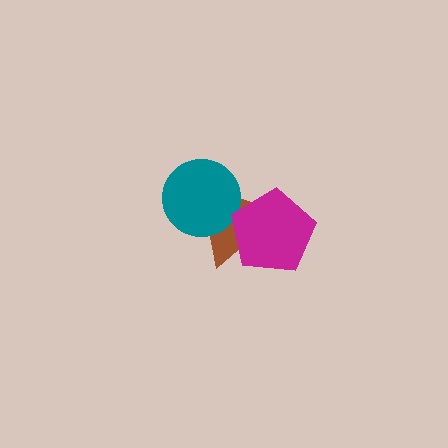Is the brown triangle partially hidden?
Yes, it is partially covered by another shape.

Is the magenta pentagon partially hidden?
No, no other shape covers it.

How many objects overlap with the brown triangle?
2 objects overlap with the brown triangle.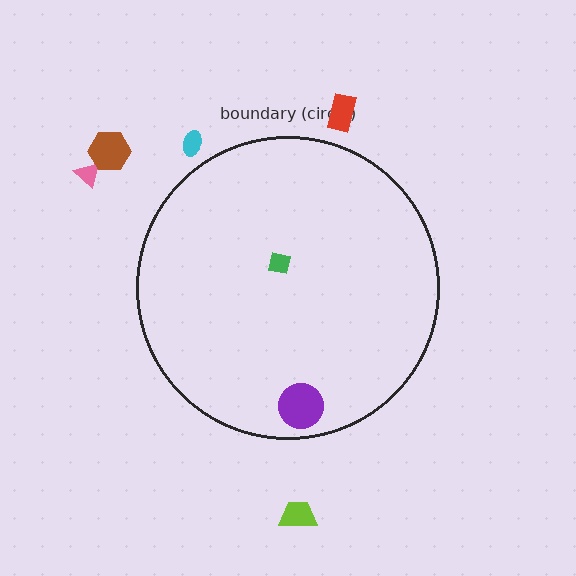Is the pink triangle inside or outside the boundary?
Outside.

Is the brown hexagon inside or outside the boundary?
Outside.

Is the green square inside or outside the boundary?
Inside.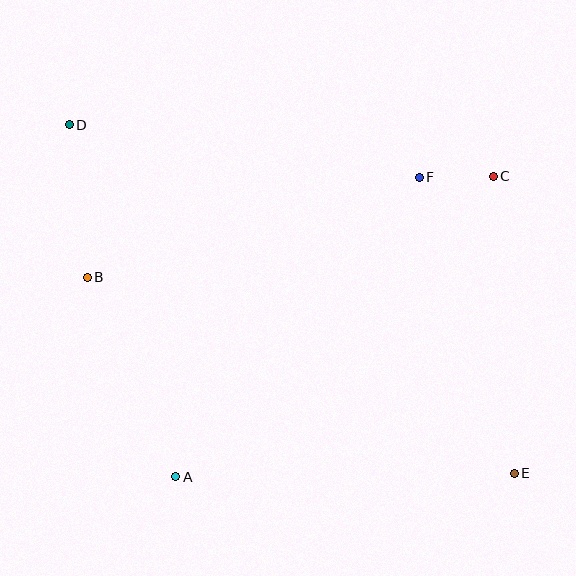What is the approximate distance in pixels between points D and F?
The distance between D and F is approximately 354 pixels.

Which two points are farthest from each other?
Points D and E are farthest from each other.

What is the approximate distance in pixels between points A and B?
The distance between A and B is approximately 218 pixels.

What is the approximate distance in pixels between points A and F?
The distance between A and F is approximately 386 pixels.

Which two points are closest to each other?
Points C and F are closest to each other.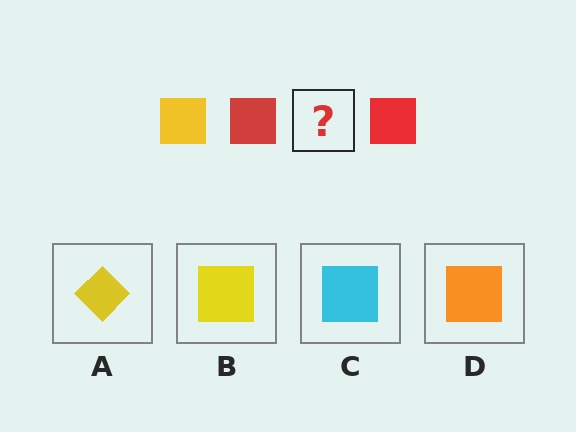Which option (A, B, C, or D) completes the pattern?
B.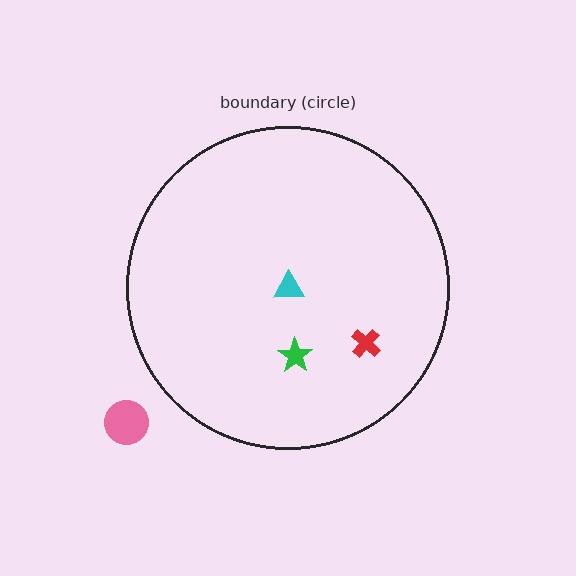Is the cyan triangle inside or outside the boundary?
Inside.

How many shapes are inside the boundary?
3 inside, 1 outside.